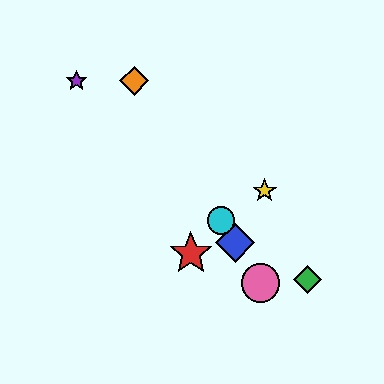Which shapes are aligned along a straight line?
The blue diamond, the orange diamond, the cyan circle, the pink circle are aligned along a straight line.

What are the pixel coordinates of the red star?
The red star is at (191, 254).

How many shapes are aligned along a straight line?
4 shapes (the blue diamond, the orange diamond, the cyan circle, the pink circle) are aligned along a straight line.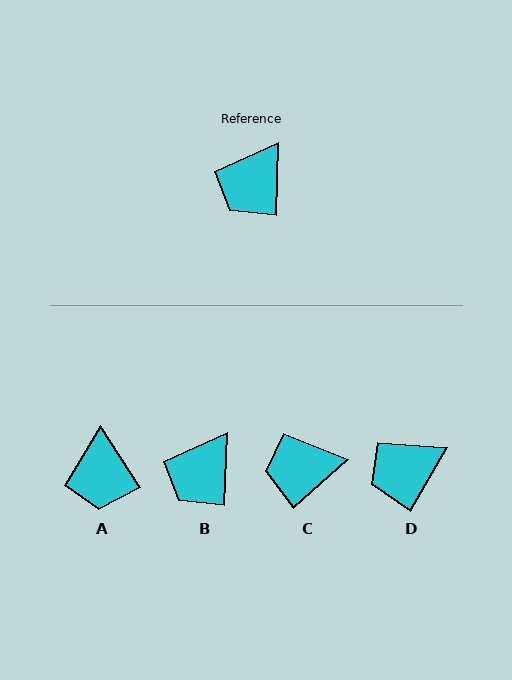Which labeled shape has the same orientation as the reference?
B.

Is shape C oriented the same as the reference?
No, it is off by about 46 degrees.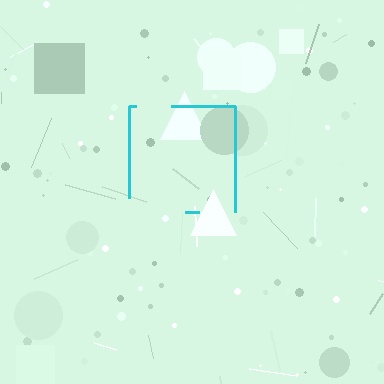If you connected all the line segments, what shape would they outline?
They would outline a square.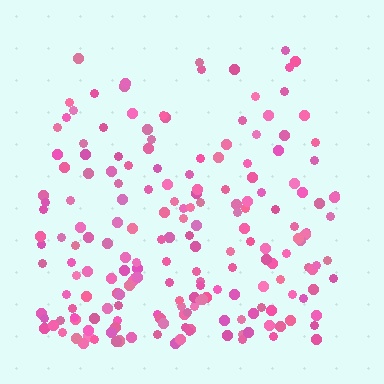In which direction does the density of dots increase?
From top to bottom, with the bottom side densest.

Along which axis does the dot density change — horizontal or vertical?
Vertical.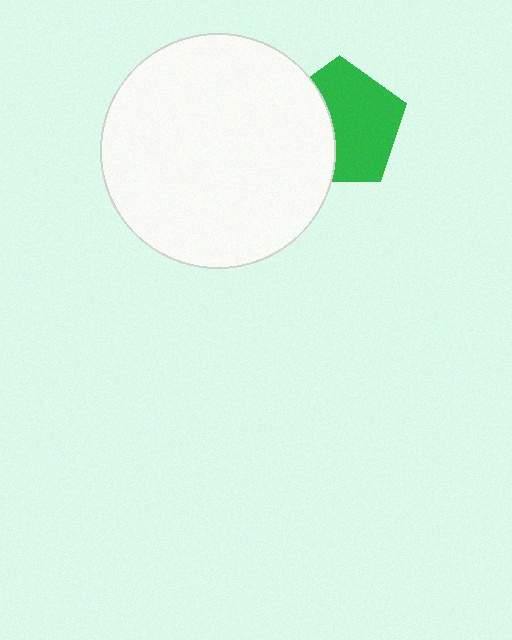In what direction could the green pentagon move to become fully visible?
The green pentagon could move right. That would shift it out from behind the white circle entirely.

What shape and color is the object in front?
The object in front is a white circle.